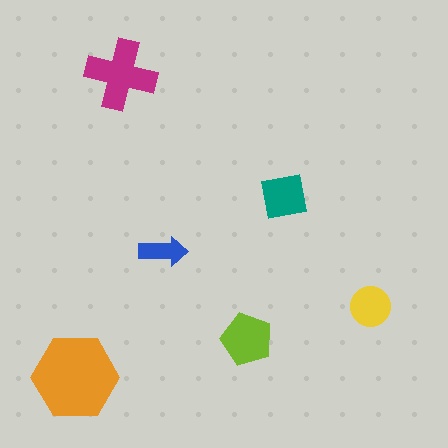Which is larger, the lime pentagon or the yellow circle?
The lime pentagon.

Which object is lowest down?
The orange hexagon is bottommost.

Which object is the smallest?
The blue arrow.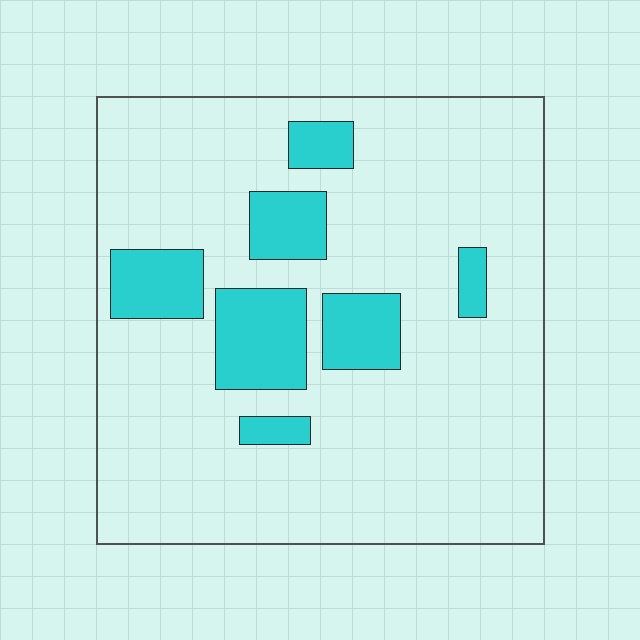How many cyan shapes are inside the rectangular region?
7.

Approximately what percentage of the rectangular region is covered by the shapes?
Approximately 15%.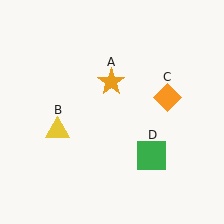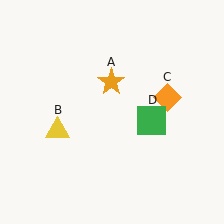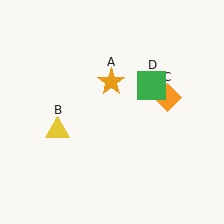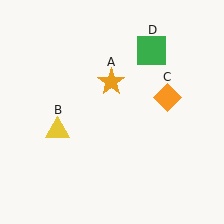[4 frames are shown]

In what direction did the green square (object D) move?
The green square (object D) moved up.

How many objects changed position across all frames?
1 object changed position: green square (object D).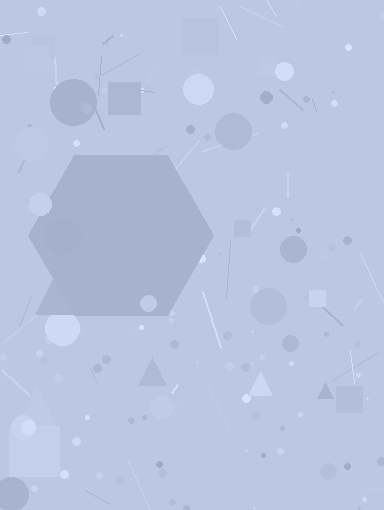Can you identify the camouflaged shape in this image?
The camouflaged shape is a hexagon.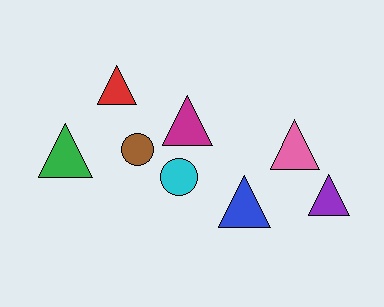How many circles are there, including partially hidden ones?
There are 2 circles.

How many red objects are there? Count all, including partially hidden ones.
There is 1 red object.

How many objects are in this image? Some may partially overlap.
There are 8 objects.